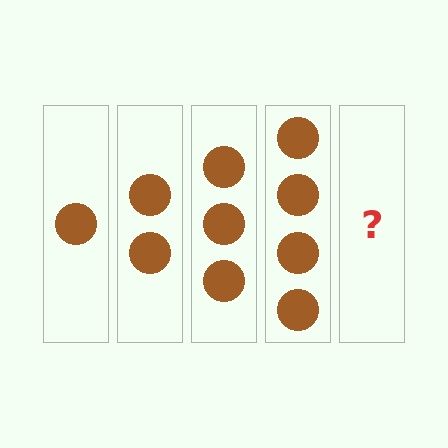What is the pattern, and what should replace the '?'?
The pattern is that each step adds one more circle. The '?' should be 5 circles.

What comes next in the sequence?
The next element should be 5 circles.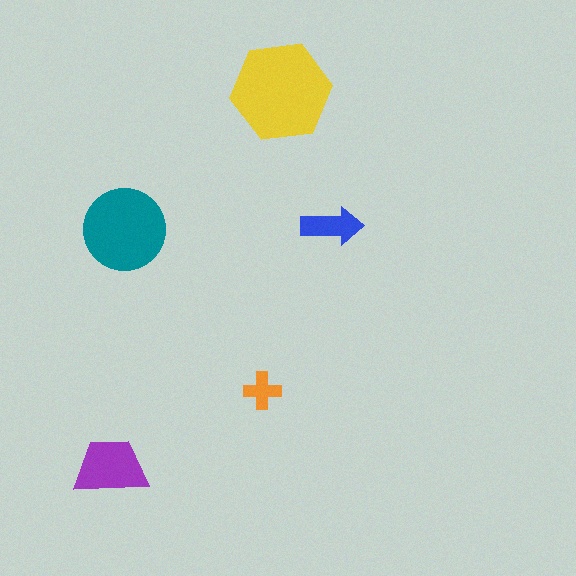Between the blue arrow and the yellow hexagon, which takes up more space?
The yellow hexagon.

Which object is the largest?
The yellow hexagon.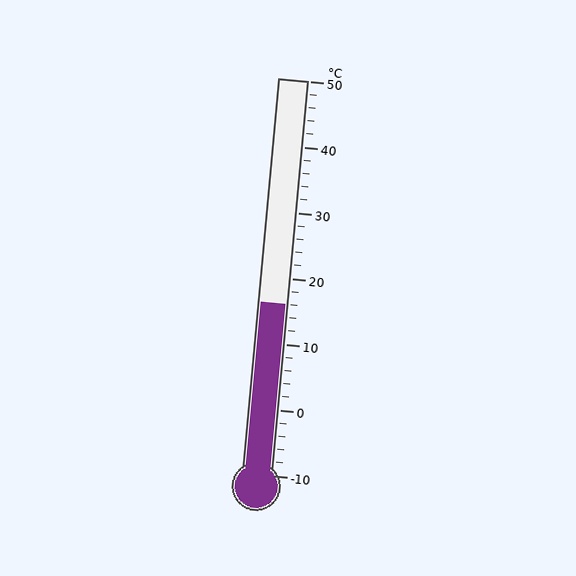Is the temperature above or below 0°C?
The temperature is above 0°C.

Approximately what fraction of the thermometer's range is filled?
The thermometer is filled to approximately 45% of its range.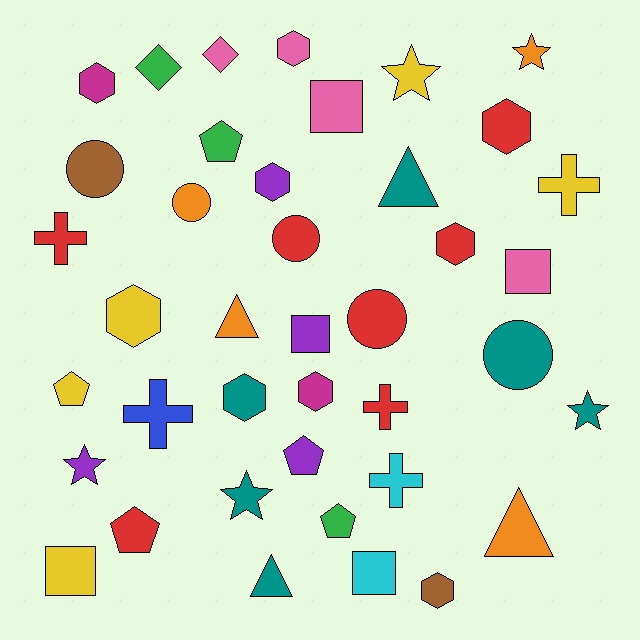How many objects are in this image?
There are 40 objects.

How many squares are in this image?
There are 5 squares.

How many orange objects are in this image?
There are 4 orange objects.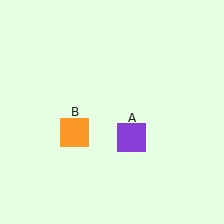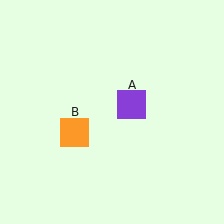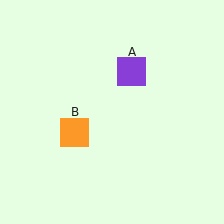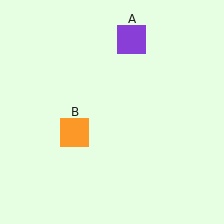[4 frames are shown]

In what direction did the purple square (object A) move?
The purple square (object A) moved up.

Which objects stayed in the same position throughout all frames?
Orange square (object B) remained stationary.